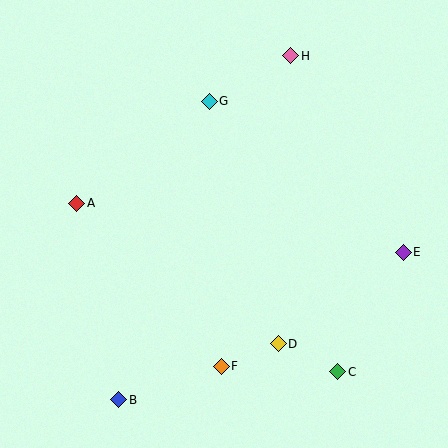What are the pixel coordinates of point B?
Point B is at (119, 400).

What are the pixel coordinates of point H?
Point H is at (291, 56).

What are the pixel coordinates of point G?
Point G is at (209, 101).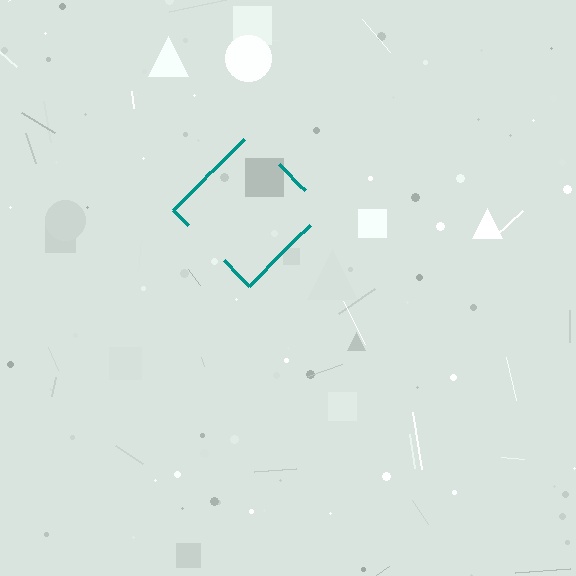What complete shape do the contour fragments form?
The contour fragments form a diamond.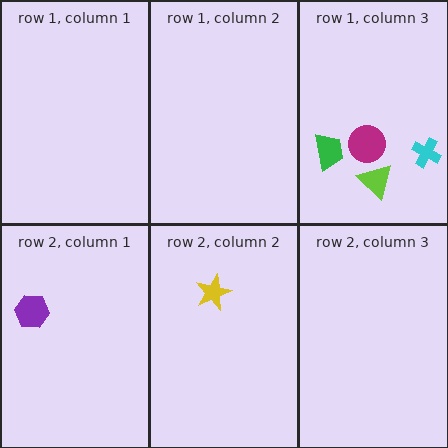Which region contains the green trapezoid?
The row 1, column 3 region.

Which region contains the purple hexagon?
The row 2, column 1 region.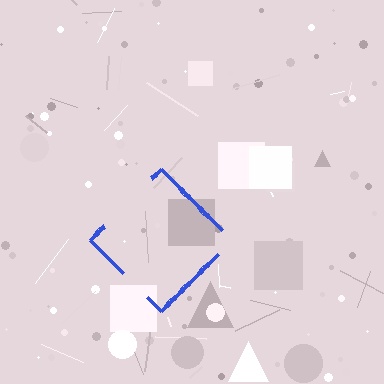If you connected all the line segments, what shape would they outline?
They would outline a diamond.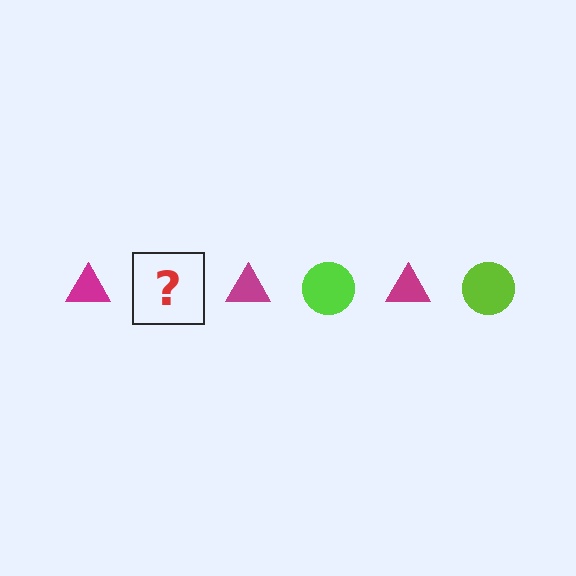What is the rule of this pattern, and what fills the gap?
The rule is that the pattern alternates between magenta triangle and lime circle. The gap should be filled with a lime circle.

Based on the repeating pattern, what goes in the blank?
The blank should be a lime circle.